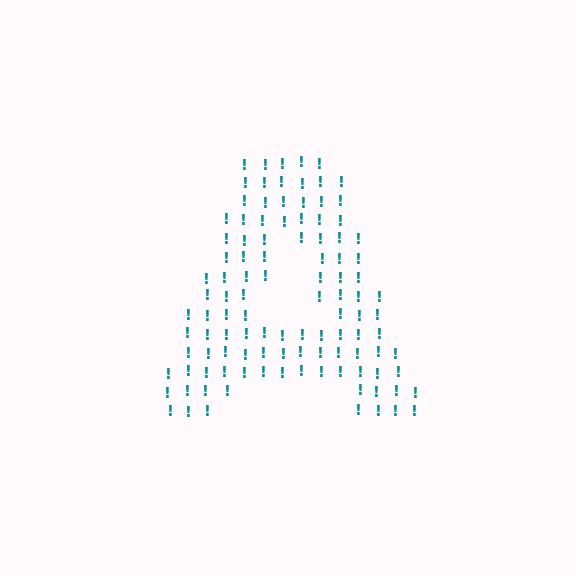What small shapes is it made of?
It is made of small exclamation marks.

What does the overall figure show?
The overall figure shows the letter A.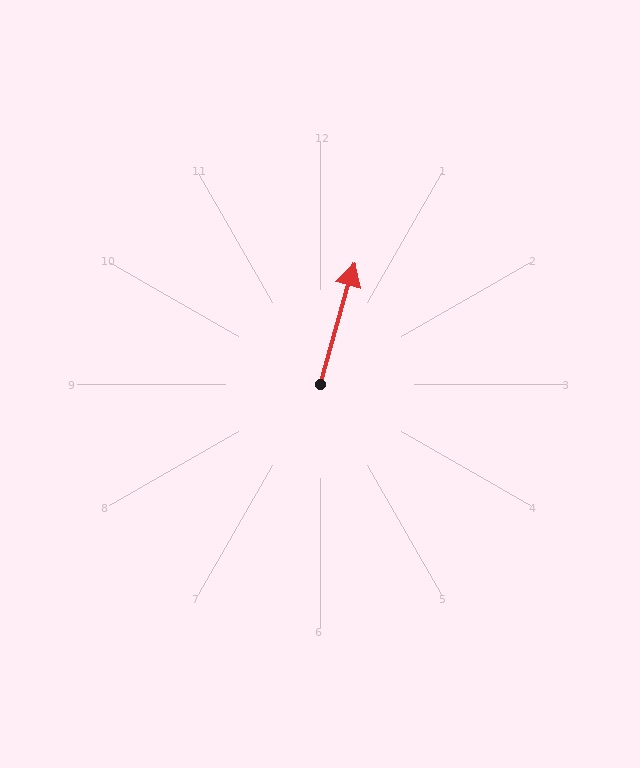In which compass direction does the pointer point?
North.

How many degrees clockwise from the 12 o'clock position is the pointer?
Approximately 16 degrees.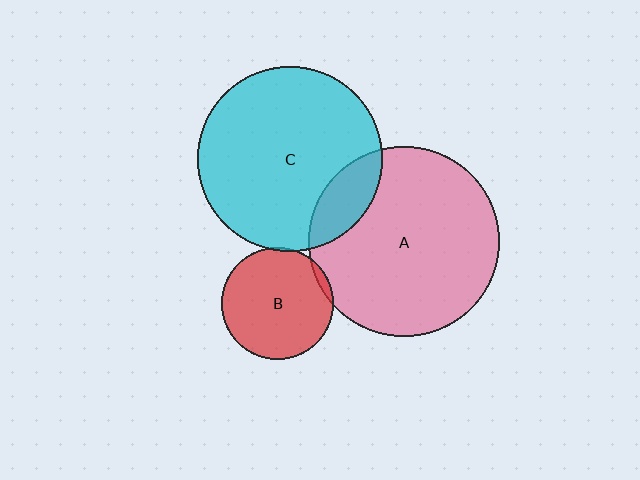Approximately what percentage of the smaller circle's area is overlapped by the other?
Approximately 15%.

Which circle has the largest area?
Circle A (pink).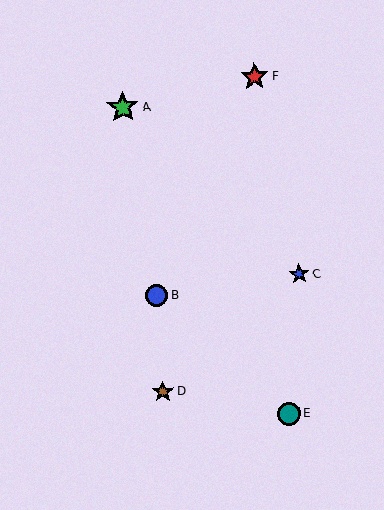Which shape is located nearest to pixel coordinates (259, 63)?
The red star (labeled F) at (254, 77) is nearest to that location.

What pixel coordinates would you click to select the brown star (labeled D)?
Click at (163, 392) to select the brown star D.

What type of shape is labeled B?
Shape B is a blue circle.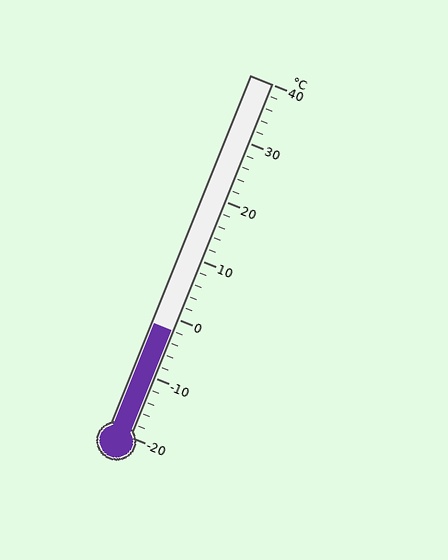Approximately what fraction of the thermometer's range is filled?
The thermometer is filled to approximately 30% of its range.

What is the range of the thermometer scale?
The thermometer scale ranges from -20°C to 40°C.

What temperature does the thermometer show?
The thermometer shows approximately -2°C.